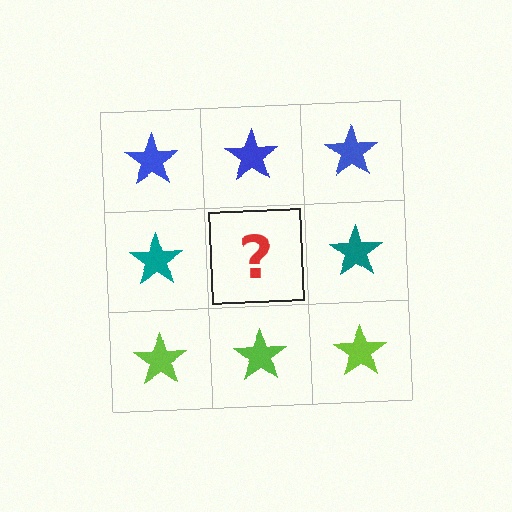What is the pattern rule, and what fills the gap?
The rule is that each row has a consistent color. The gap should be filled with a teal star.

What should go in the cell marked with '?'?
The missing cell should contain a teal star.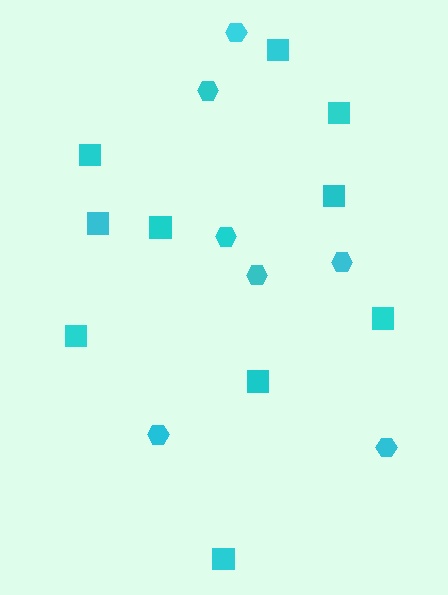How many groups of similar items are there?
There are 2 groups: one group of squares (10) and one group of hexagons (7).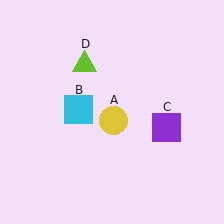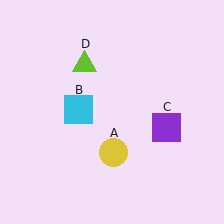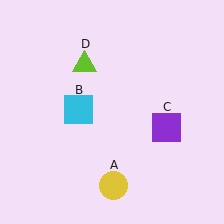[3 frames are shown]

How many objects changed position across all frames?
1 object changed position: yellow circle (object A).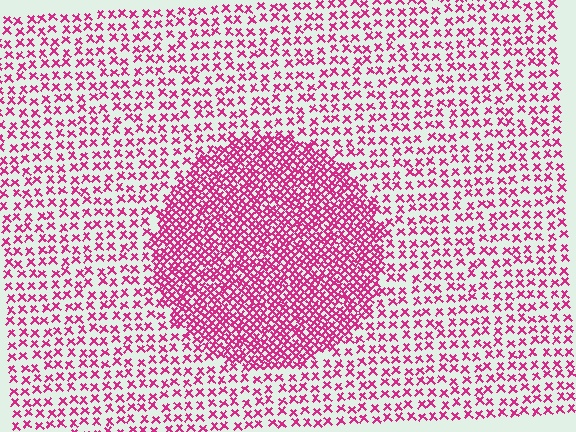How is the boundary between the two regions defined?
The boundary is defined by a change in element density (approximately 2.4x ratio). All elements are the same color, size, and shape.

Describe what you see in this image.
The image contains small magenta elements arranged at two different densities. A circle-shaped region is visible where the elements are more densely packed than the surrounding area.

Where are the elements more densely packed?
The elements are more densely packed inside the circle boundary.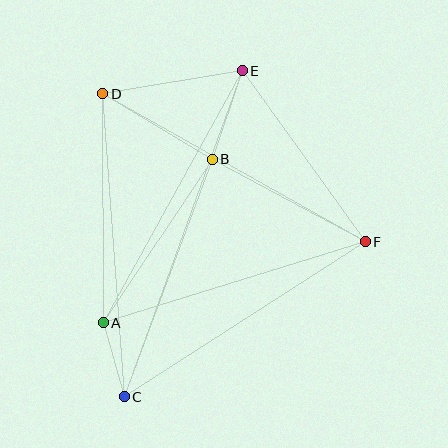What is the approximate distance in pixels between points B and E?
The distance between B and E is approximately 93 pixels.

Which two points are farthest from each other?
Points C and E are farthest from each other.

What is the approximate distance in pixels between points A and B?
The distance between A and B is approximately 196 pixels.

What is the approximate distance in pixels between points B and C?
The distance between B and C is approximately 253 pixels.